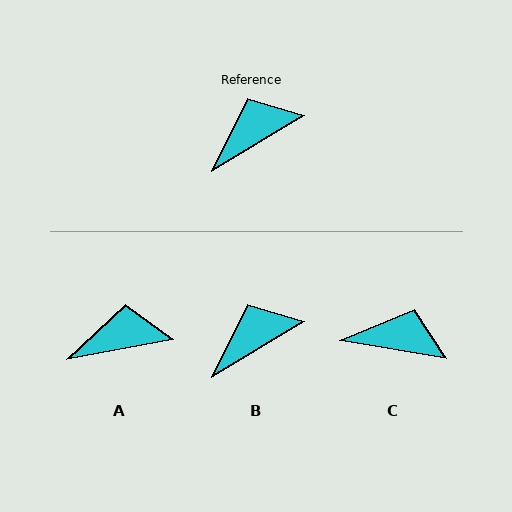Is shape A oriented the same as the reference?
No, it is off by about 20 degrees.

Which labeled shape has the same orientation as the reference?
B.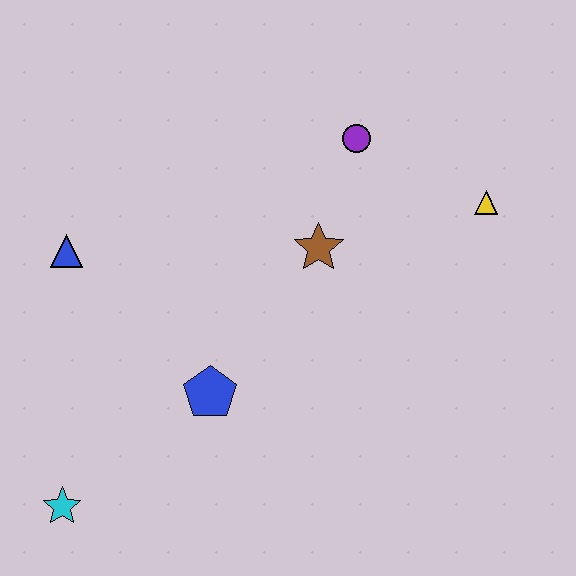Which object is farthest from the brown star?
The cyan star is farthest from the brown star.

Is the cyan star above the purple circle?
No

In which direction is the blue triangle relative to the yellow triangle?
The blue triangle is to the left of the yellow triangle.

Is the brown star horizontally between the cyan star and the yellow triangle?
Yes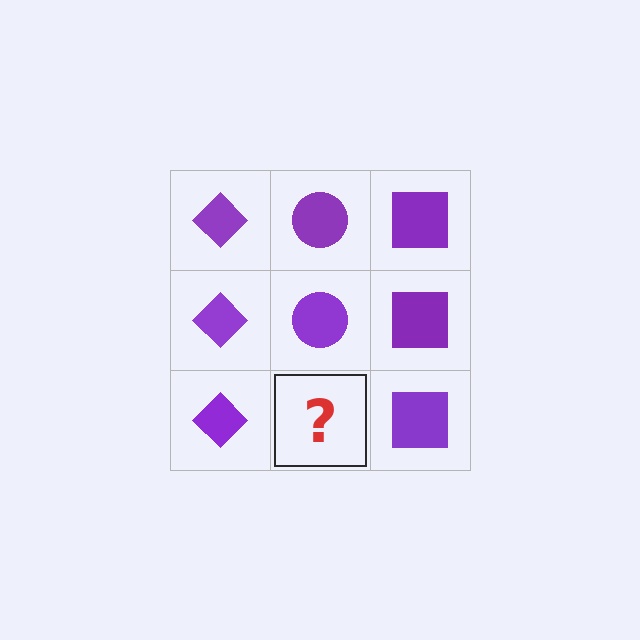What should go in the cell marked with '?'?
The missing cell should contain a purple circle.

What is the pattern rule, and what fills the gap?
The rule is that each column has a consistent shape. The gap should be filled with a purple circle.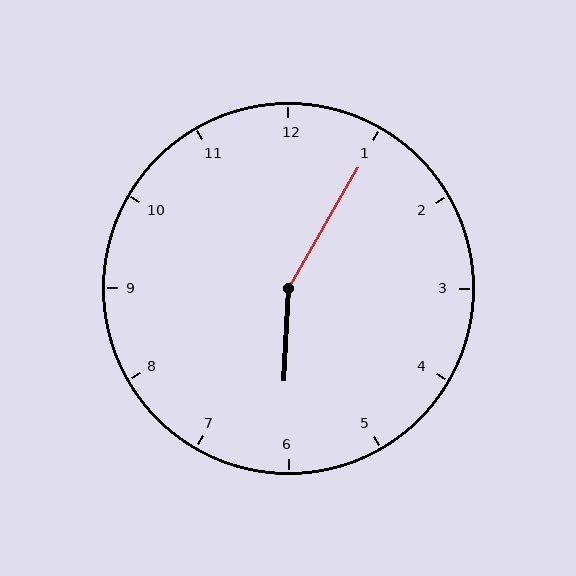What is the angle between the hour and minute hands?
Approximately 152 degrees.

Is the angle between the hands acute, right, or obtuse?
It is obtuse.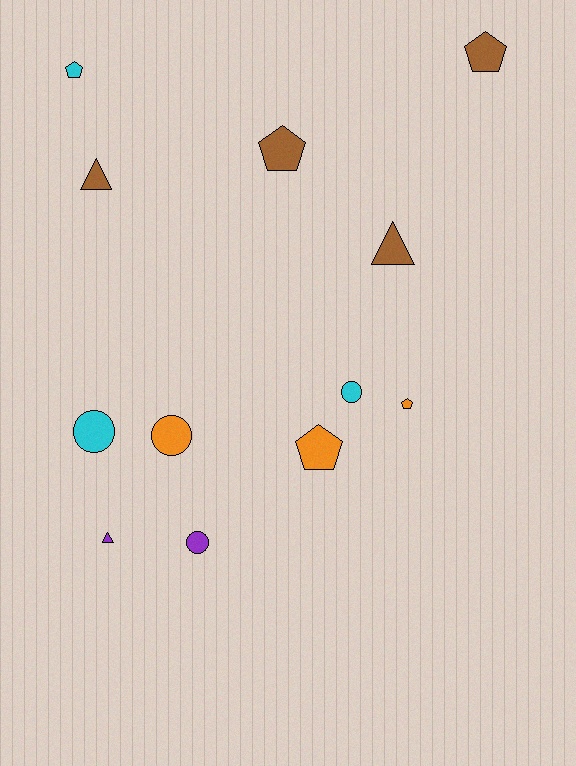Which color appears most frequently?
Brown, with 4 objects.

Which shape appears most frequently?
Pentagon, with 5 objects.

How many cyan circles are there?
There are 2 cyan circles.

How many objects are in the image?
There are 12 objects.